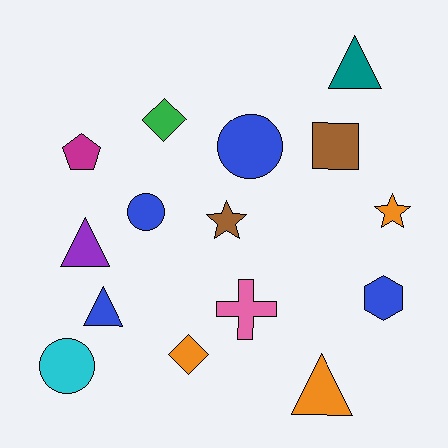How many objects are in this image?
There are 15 objects.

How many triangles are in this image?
There are 4 triangles.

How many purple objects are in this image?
There is 1 purple object.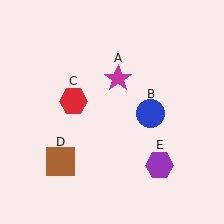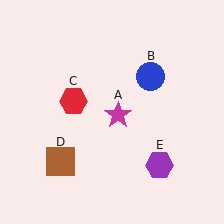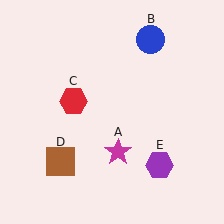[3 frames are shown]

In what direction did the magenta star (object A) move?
The magenta star (object A) moved down.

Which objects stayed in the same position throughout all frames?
Red hexagon (object C) and brown square (object D) and purple hexagon (object E) remained stationary.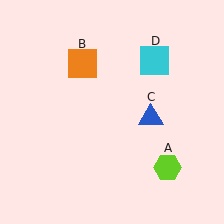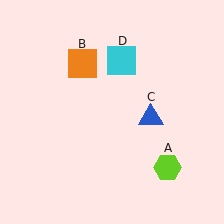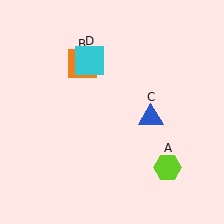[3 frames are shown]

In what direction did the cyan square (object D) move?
The cyan square (object D) moved left.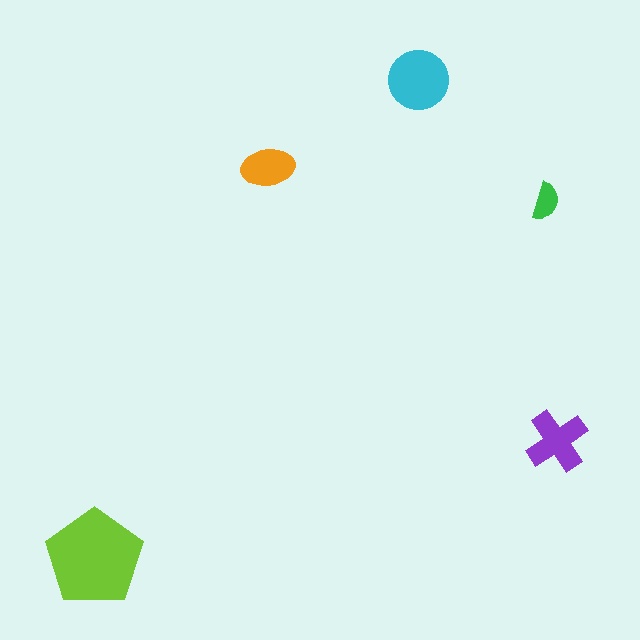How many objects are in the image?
There are 5 objects in the image.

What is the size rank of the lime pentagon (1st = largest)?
1st.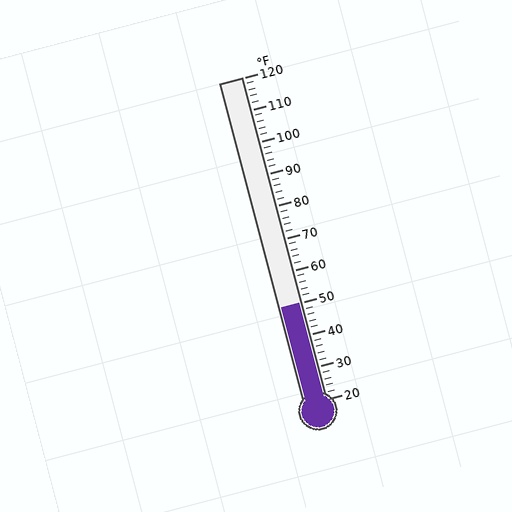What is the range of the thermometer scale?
The thermometer scale ranges from 20°F to 120°F.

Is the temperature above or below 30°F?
The temperature is above 30°F.